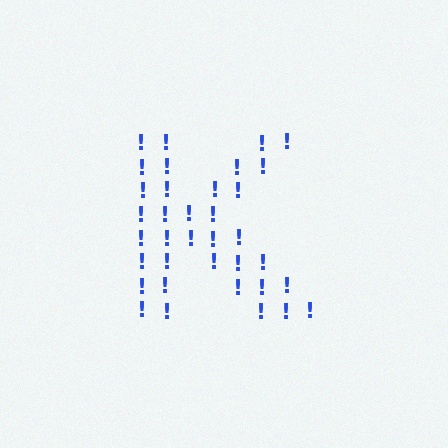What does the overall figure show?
The overall figure shows the letter K.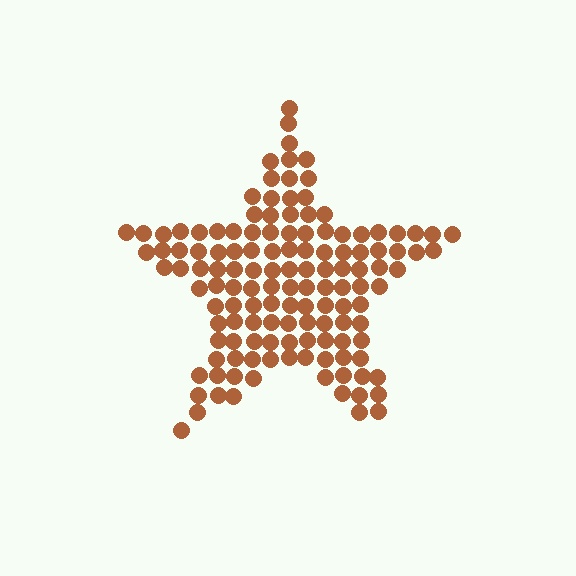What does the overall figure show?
The overall figure shows a star.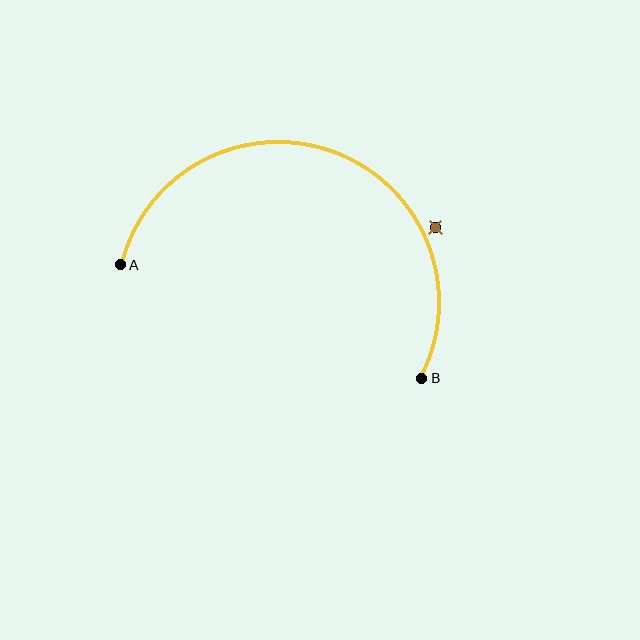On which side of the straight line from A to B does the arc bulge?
The arc bulges above the straight line connecting A and B.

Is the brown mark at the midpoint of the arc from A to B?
No — the brown mark does not lie on the arc at all. It sits slightly outside the curve.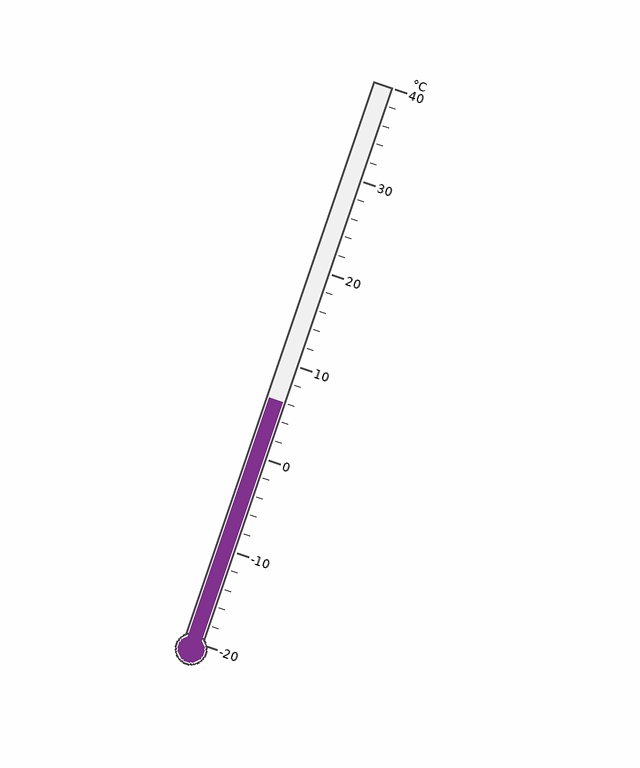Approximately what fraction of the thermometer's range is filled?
The thermometer is filled to approximately 45% of its range.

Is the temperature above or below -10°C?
The temperature is above -10°C.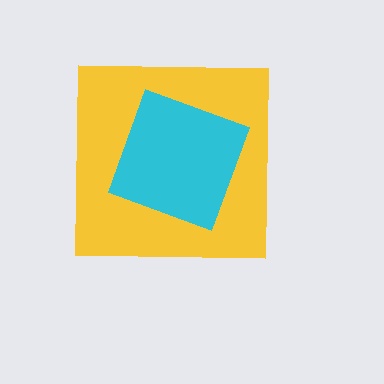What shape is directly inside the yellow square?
The cyan square.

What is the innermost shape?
The cyan square.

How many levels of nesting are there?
2.